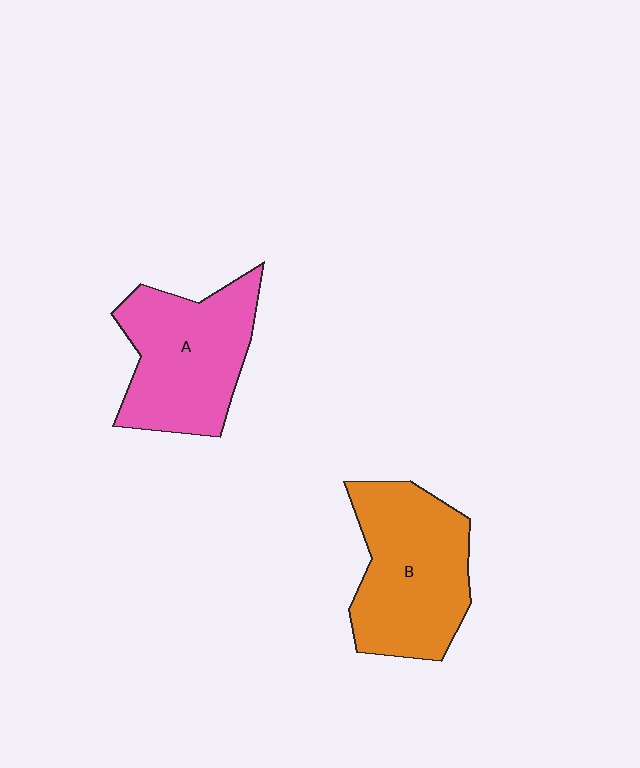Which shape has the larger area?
Shape B (orange).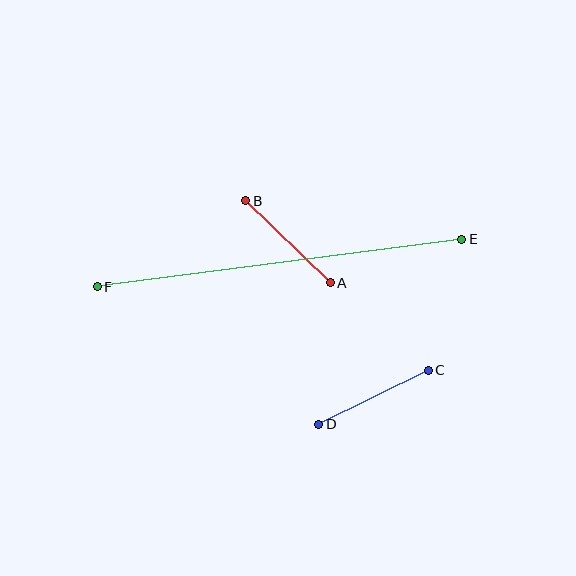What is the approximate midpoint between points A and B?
The midpoint is at approximately (288, 242) pixels.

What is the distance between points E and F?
The distance is approximately 367 pixels.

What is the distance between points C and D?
The distance is approximately 122 pixels.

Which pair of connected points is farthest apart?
Points E and F are farthest apart.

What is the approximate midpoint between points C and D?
The midpoint is at approximately (374, 397) pixels.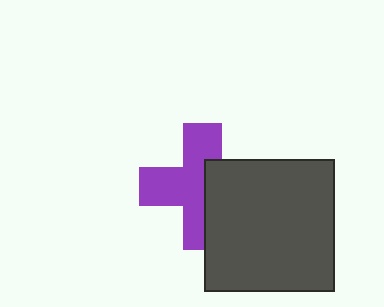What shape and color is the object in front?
The object in front is a dark gray rectangle.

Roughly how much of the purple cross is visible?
About half of it is visible (roughly 60%).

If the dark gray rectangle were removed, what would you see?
You would see the complete purple cross.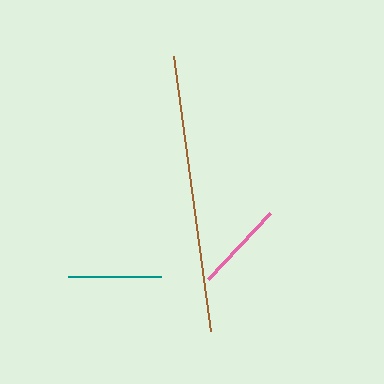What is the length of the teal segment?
The teal segment is approximately 93 pixels long.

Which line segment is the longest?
The brown line is the longest at approximately 277 pixels.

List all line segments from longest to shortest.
From longest to shortest: brown, teal, pink.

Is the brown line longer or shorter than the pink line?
The brown line is longer than the pink line.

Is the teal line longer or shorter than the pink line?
The teal line is longer than the pink line.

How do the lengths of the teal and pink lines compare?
The teal and pink lines are approximately the same length.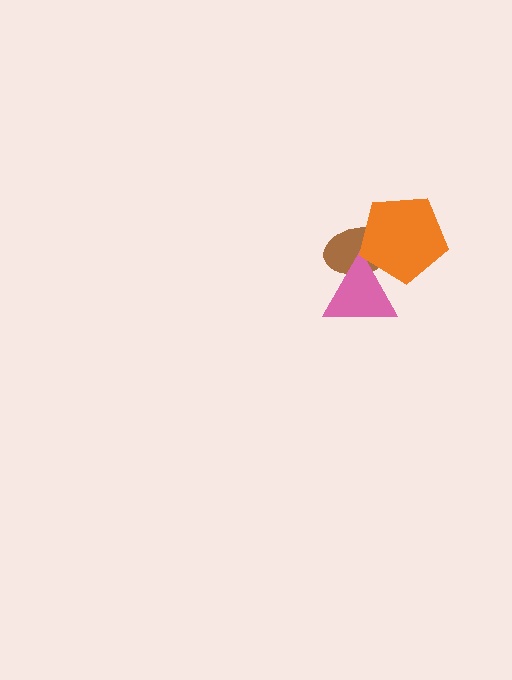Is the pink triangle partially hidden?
Yes, it is partially covered by another shape.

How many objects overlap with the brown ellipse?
2 objects overlap with the brown ellipse.